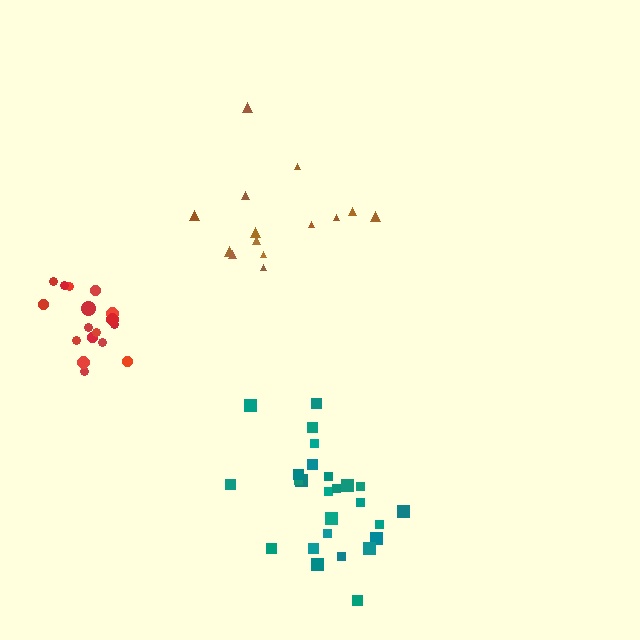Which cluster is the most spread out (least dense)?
Brown.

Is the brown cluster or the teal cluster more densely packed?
Teal.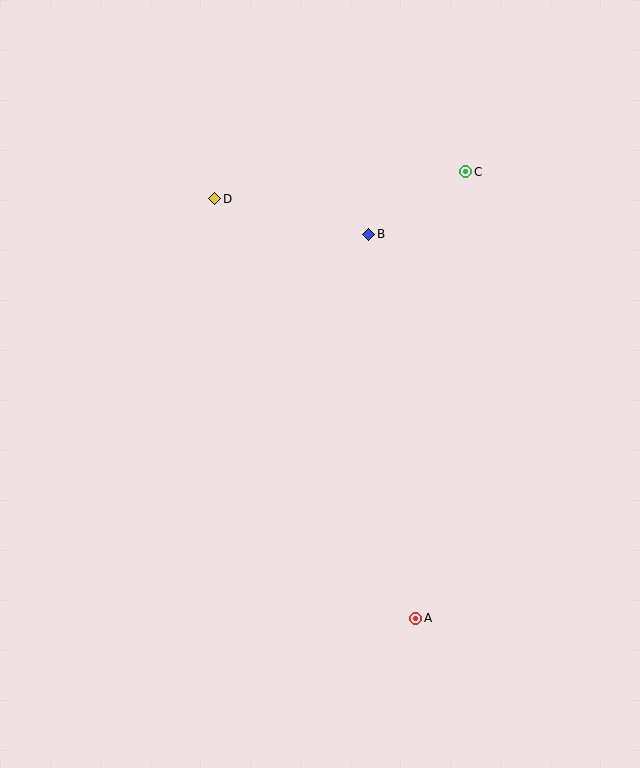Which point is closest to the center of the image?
Point B at (369, 234) is closest to the center.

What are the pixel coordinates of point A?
Point A is at (416, 618).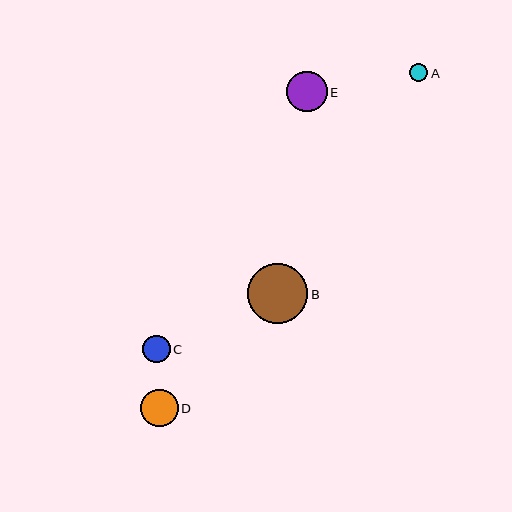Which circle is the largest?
Circle B is the largest with a size of approximately 60 pixels.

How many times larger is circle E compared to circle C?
Circle E is approximately 1.5 times the size of circle C.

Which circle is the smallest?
Circle A is the smallest with a size of approximately 18 pixels.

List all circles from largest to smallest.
From largest to smallest: B, E, D, C, A.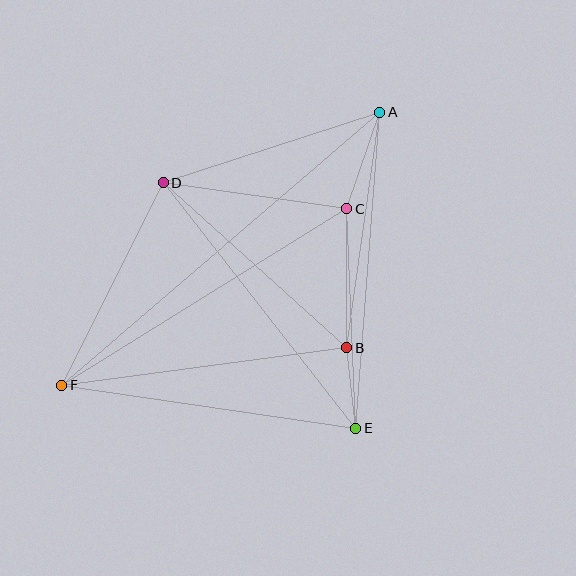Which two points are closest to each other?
Points B and E are closest to each other.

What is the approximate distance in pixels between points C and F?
The distance between C and F is approximately 335 pixels.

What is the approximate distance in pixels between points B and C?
The distance between B and C is approximately 139 pixels.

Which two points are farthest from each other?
Points A and F are farthest from each other.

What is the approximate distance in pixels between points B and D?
The distance between B and D is approximately 247 pixels.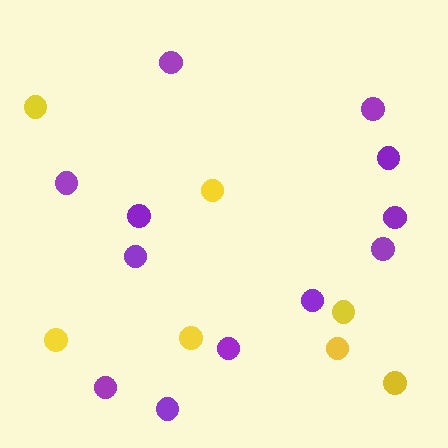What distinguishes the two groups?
There are 2 groups: one group of yellow circles (7) and one group of purple circles (12).